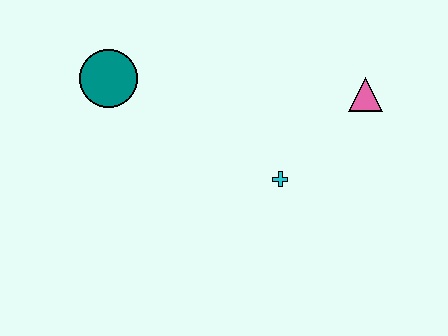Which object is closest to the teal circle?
The cyan cross is closest to the teal circle.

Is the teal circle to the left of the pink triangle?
Yes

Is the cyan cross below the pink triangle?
Yes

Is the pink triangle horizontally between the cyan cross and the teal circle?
No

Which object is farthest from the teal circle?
The pink triangle is farthest from the teal circle.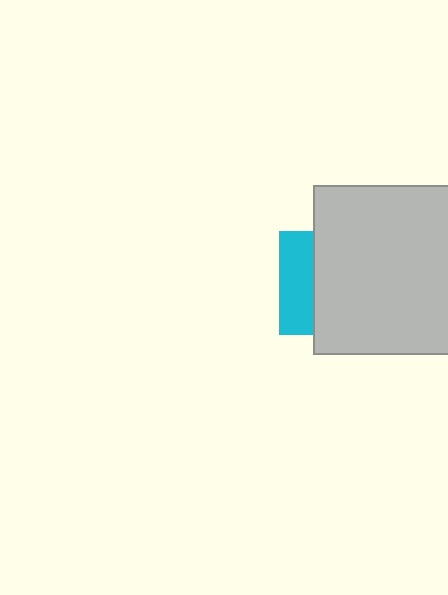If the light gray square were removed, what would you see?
You would see the complete cyan square.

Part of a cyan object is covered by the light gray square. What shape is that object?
It is a square.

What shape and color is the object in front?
The object in front is a light gray square.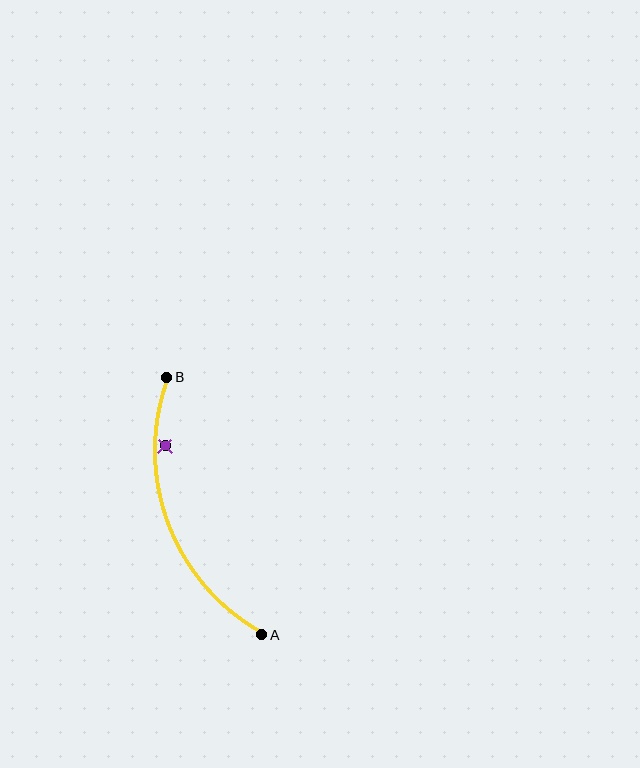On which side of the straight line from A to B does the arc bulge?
The arc bulges to the left of the straight line connecting A and B.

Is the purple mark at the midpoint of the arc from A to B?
No — the purple mark does not lie on the arc at all. It sits slightly inside the curve.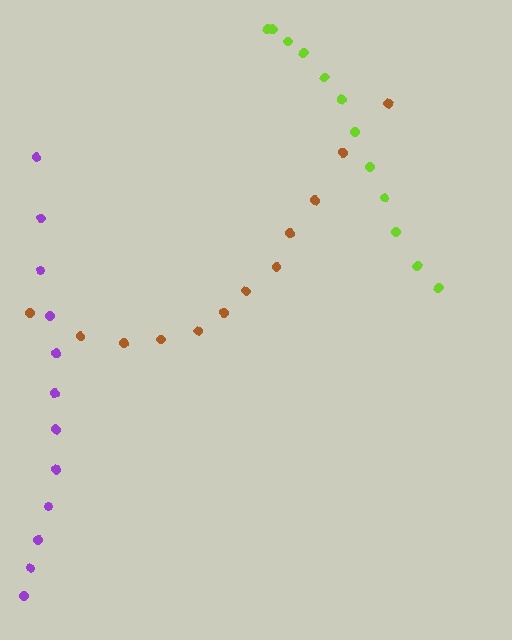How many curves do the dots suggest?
There are 3 distinct paths.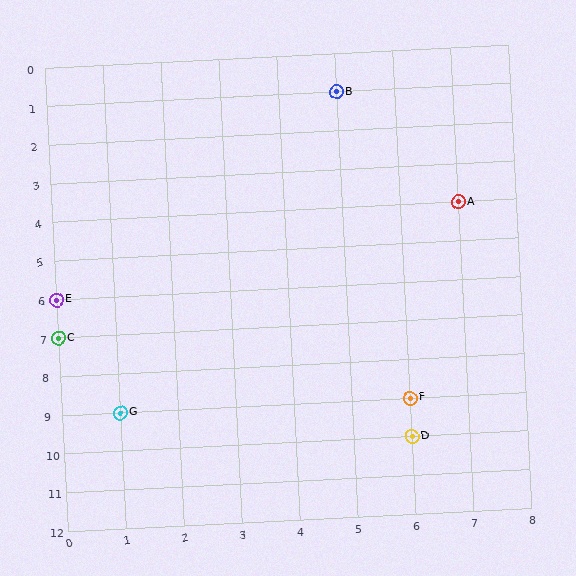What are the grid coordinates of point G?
Point G is at grid coordinates (1, 9).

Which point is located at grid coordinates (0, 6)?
Point E is at (0, 6).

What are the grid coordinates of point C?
Point C is at grid coordinates (0, 7).